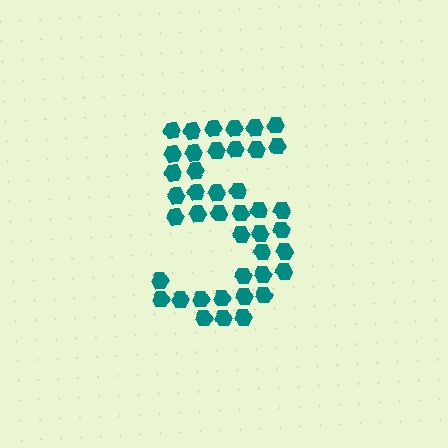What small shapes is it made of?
It is made of small hexagons.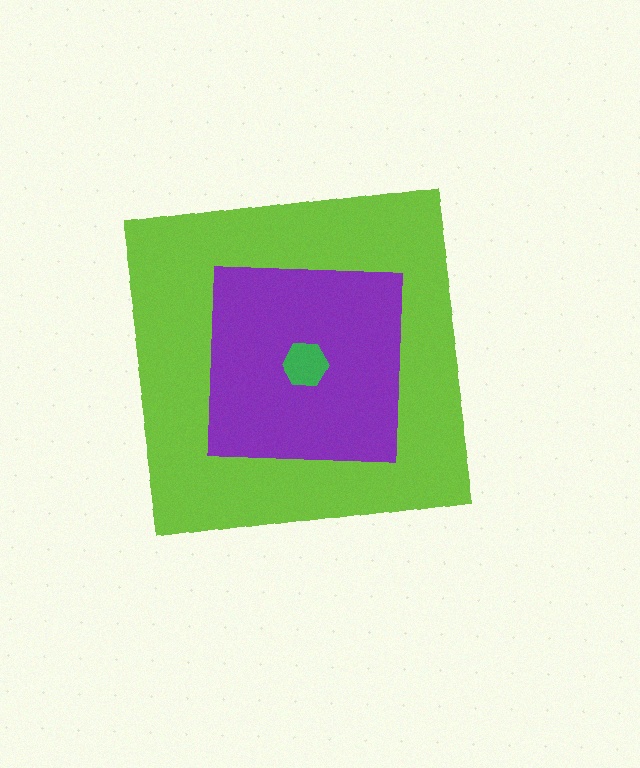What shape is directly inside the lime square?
The purple square.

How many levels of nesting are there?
3.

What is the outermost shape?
The lime square.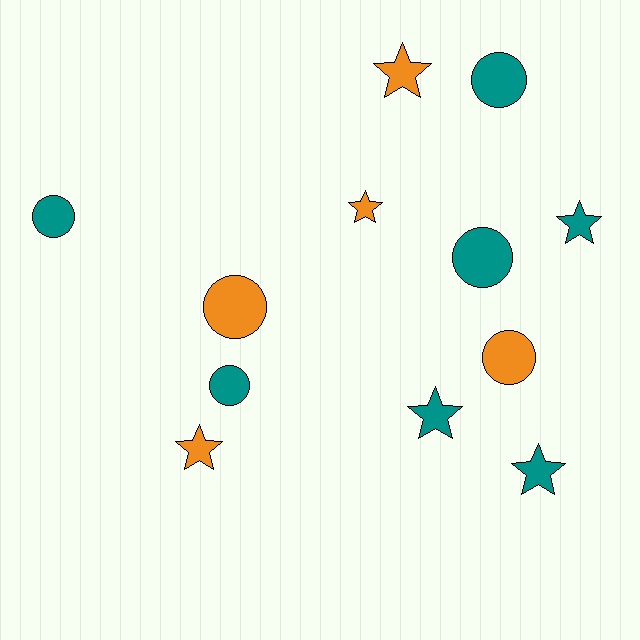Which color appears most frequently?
Teal, with 7 objects.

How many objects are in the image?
There are 12 objects.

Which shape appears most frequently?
Circle, with 6 objects.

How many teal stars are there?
There are 3 teal stars.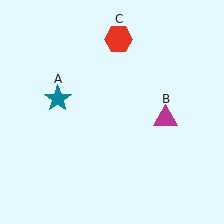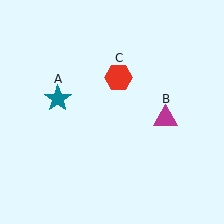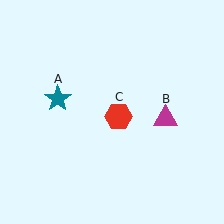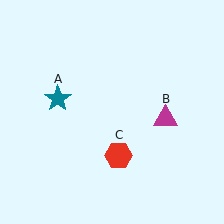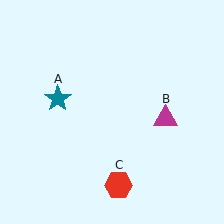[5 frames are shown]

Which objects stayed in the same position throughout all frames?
Teal star (object A) and magenta triangle (object B) remained stationary.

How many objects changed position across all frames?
1 object changed position: red hexagon (object C).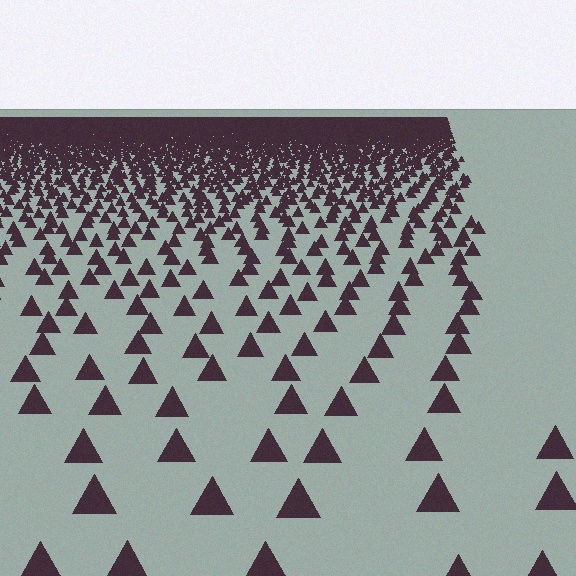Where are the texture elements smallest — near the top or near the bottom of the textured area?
Near the top.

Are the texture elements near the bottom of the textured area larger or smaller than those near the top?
Larger. Near the bottom, elements are closer to the viewer and appear at a bigger on-screen size.